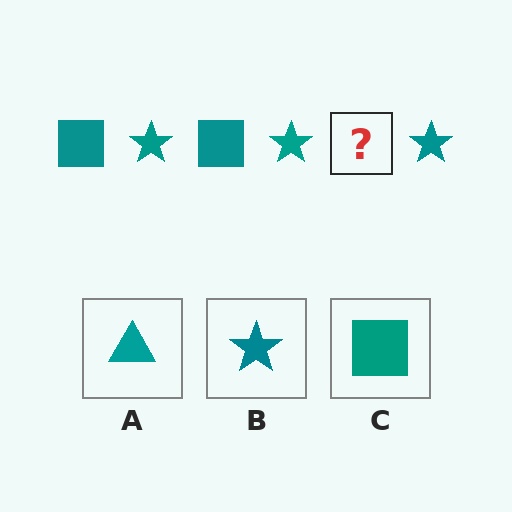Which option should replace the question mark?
Option C.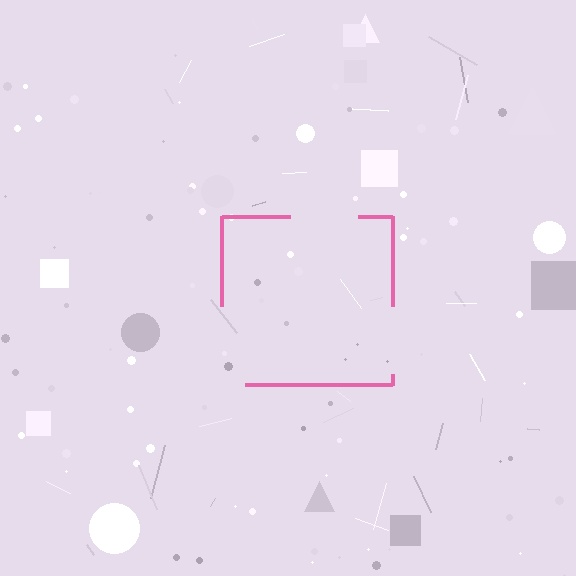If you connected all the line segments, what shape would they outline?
They would outline a square.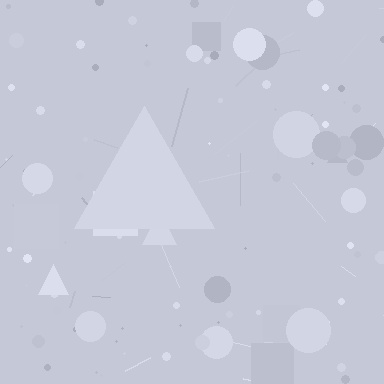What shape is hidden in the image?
A triangle is hidden in the image.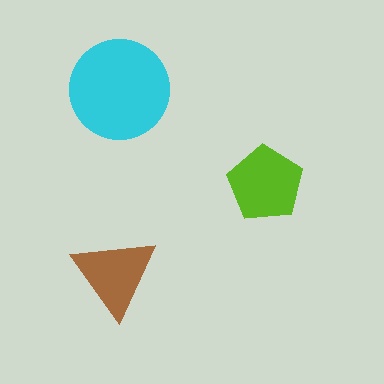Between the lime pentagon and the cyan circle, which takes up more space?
The cyan circle.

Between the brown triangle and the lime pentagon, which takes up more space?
The lime pentagon.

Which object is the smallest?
The brown triangle.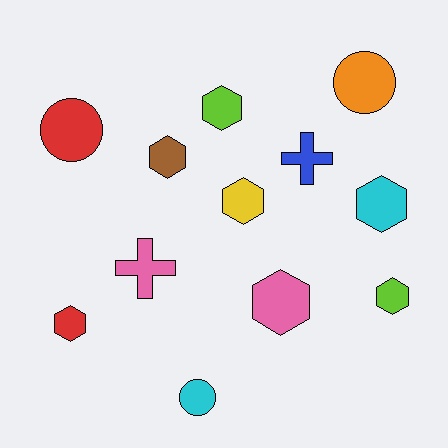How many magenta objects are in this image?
There are no magenta objects.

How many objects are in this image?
There are 12 objects.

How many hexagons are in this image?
There are 7 hexagons.